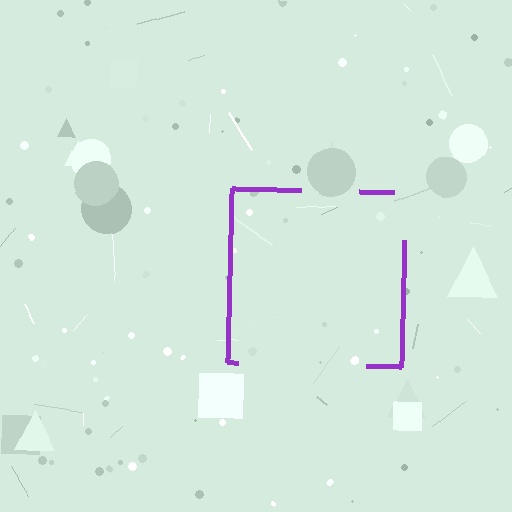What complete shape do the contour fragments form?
The contour fragments form a square.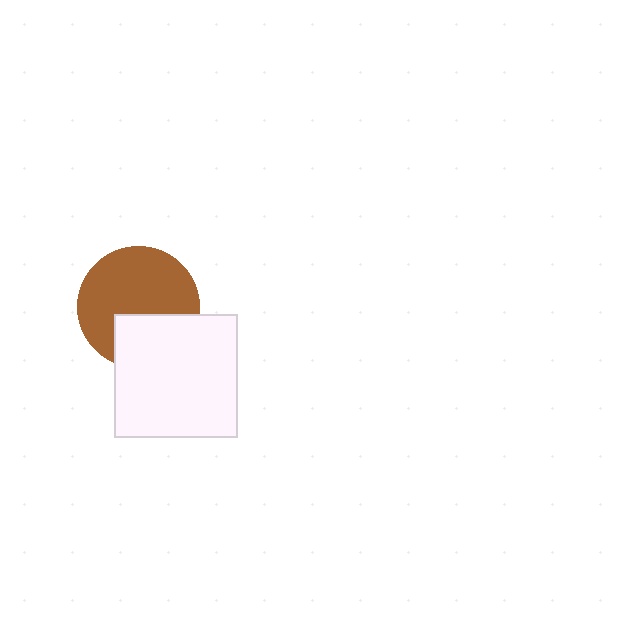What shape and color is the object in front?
The object in front is a white square.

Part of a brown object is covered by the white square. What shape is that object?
It is a circle.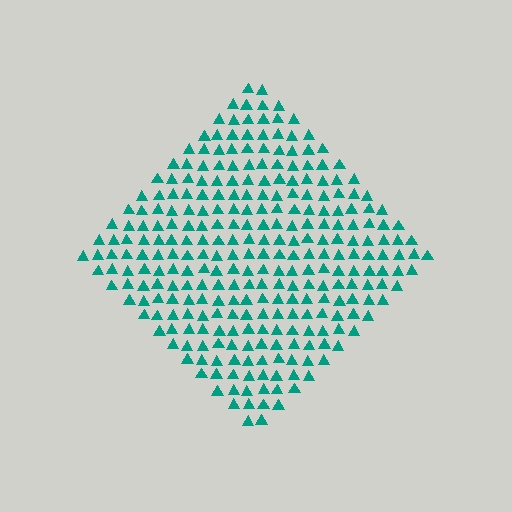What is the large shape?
The large shape is a diamond.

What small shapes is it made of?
It is made of small triangles.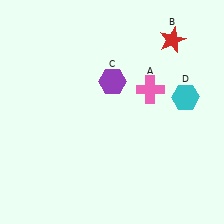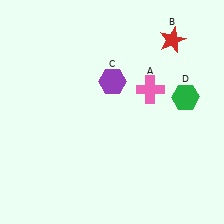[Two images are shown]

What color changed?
The hexagon (D) changed from cyan in Image 1 to green in Image 2.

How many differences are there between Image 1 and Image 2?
There is 1 difference between the two images.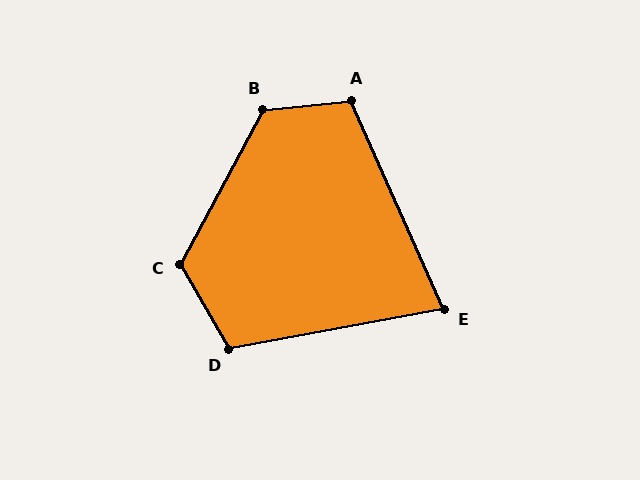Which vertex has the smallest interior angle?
E, at approximately 76 degrees.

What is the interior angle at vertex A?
Approximately 109 degrees (obtuse).